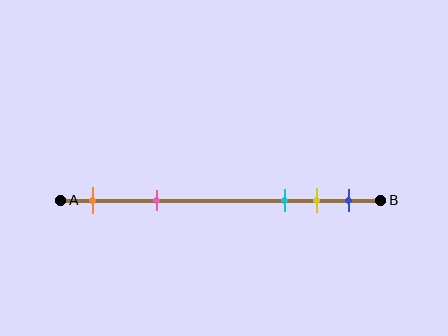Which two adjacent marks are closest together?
The yellow and blue marks are the closest adjacent pair.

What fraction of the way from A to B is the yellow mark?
The yellow mark is approximately 80% (0.8) of the way from A to B.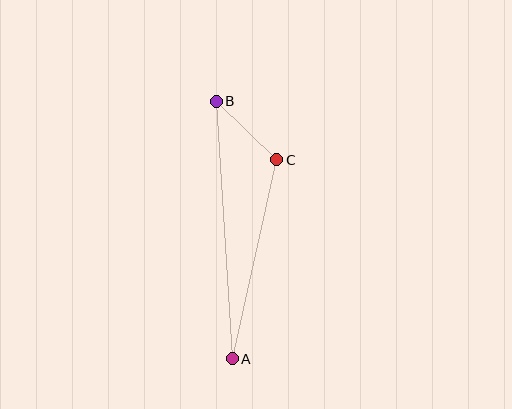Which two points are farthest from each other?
Points A and B are farthest from each other.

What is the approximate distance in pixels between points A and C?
The distance between A and C is approximately 204 pixels.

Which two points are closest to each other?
Points B and C are closest to each other.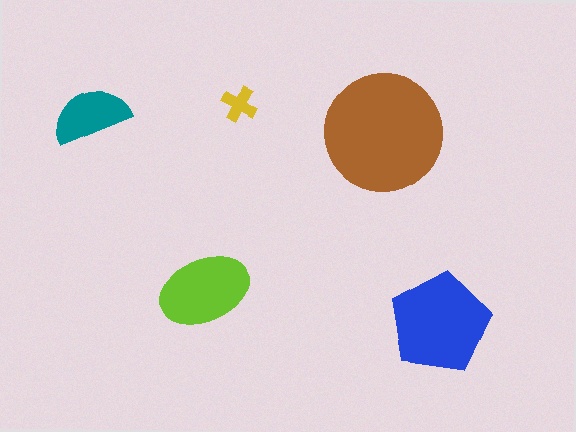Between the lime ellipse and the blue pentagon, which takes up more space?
The blue pentagon.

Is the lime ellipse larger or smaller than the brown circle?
Smaller.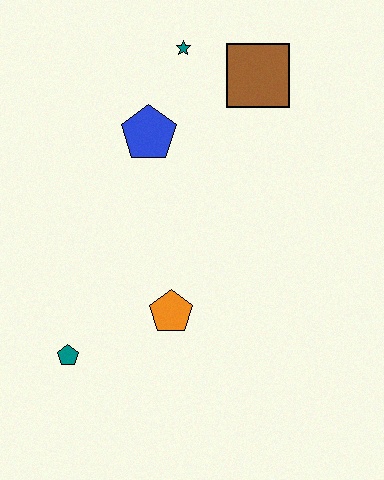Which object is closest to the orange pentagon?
The teal pentagon is closest to the orange pentagon.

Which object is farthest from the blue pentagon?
The teal pentagon is farthest from the blue pentagon.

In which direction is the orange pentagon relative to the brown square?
The orange pentagon is below the brown square.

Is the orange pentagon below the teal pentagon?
No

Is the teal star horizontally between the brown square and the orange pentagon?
Yes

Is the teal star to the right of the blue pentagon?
Yes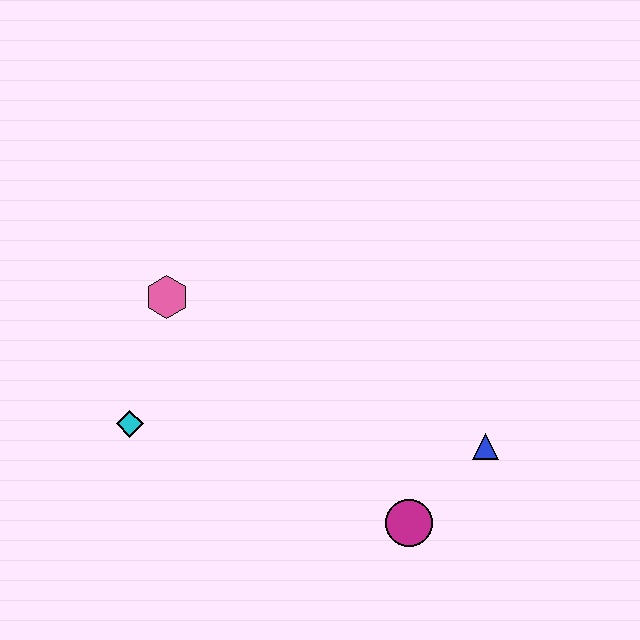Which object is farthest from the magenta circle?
The pink hexagon is farthest from the magenta circle.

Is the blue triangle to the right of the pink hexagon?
Yes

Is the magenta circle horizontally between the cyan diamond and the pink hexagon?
No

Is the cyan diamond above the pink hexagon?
No